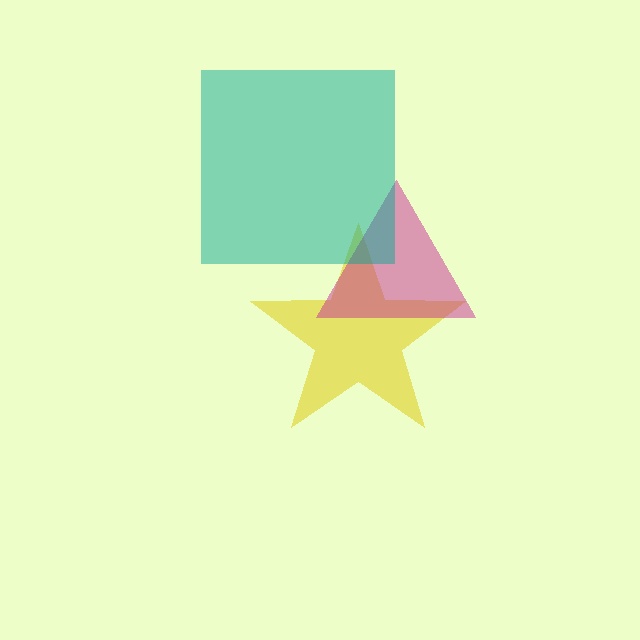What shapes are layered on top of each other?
The layered shapes are: a yellow star, a magenta triangle, a teal square.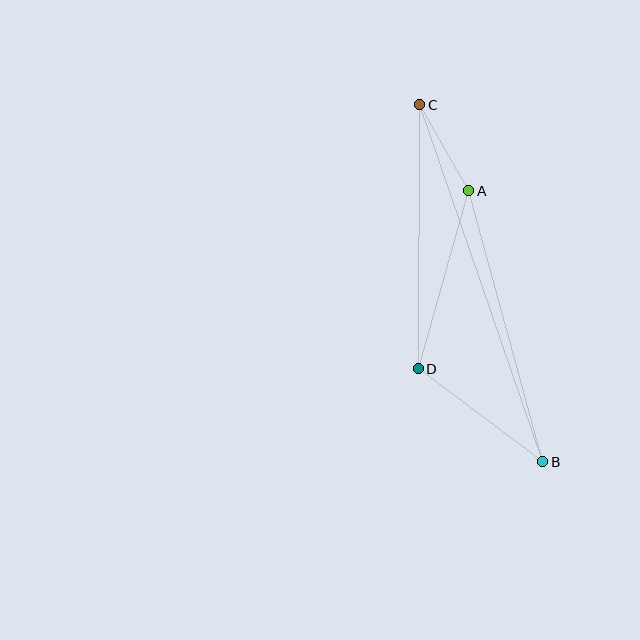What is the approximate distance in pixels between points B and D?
The distance between B and D is approximately 155 pixels.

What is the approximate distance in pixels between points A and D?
The distance between A and D is approximately 185 pixels.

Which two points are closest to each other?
Points A and C are closest to each other.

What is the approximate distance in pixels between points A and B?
The distance between A and B is approximately 281 pixels.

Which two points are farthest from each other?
Points B and C are farthest from each other.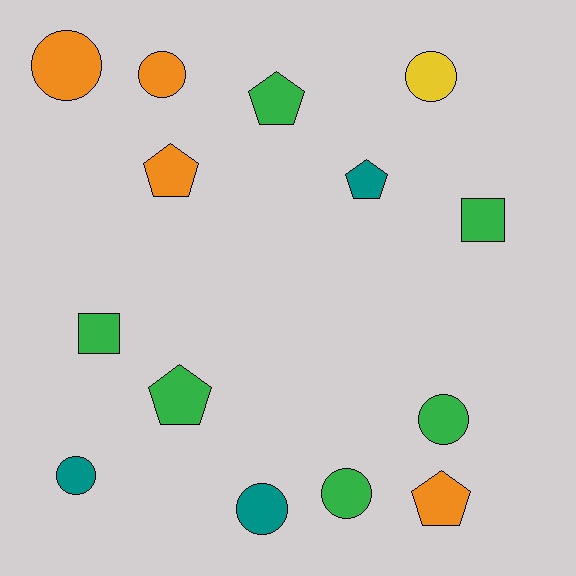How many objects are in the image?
There are 14 objects.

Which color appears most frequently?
Green, with 6 objects.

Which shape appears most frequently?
Circle, with 7 objects.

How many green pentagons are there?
There are 2 green pentagons.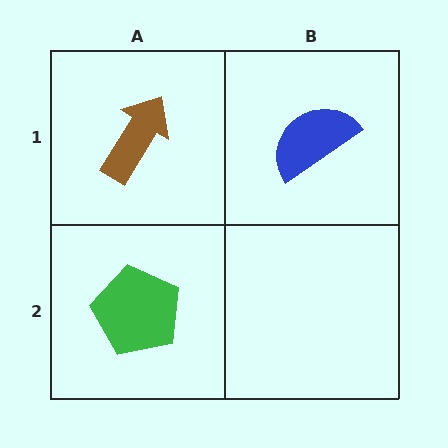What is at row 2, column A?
A green pentagon.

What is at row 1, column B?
A blue semicircle.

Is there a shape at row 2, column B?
No, that cell is empty.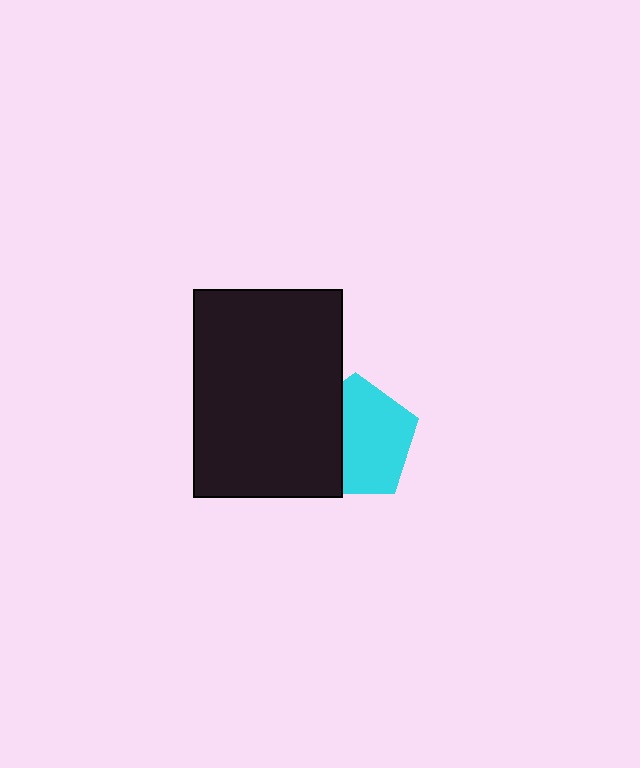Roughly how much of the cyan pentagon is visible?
About half of it is visible (roughly 63%).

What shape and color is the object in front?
The object in front is a black rectangle.